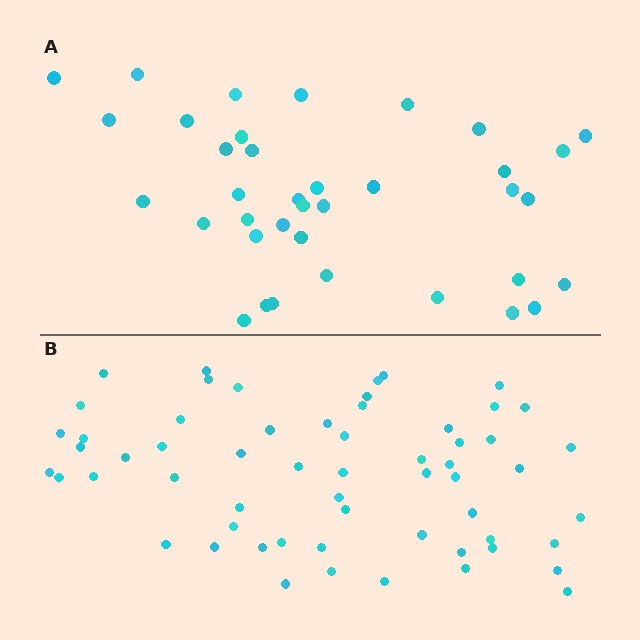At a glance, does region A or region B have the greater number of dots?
Region B (the bottom region) has more dots.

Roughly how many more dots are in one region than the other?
Region B has approximately 20 more dots than region A.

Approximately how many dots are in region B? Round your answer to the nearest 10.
About 60 dots. (The exact count is 59, which rounds to 60.)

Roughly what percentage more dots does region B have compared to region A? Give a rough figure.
About 60% more.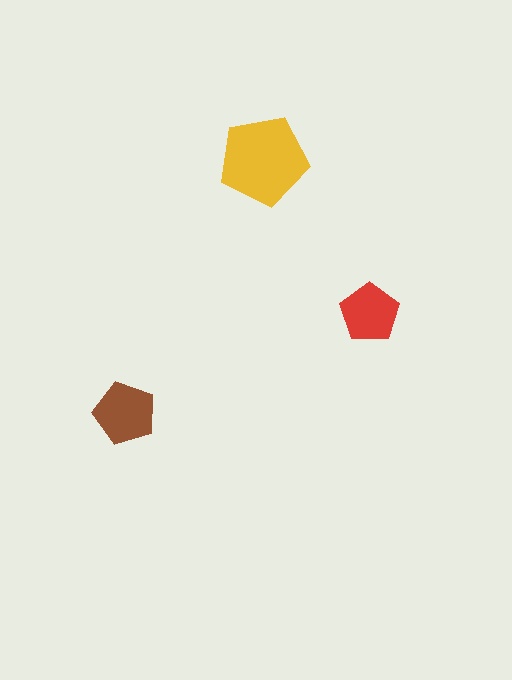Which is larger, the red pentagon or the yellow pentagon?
The yellow one.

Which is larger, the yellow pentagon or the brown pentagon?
The yellow one.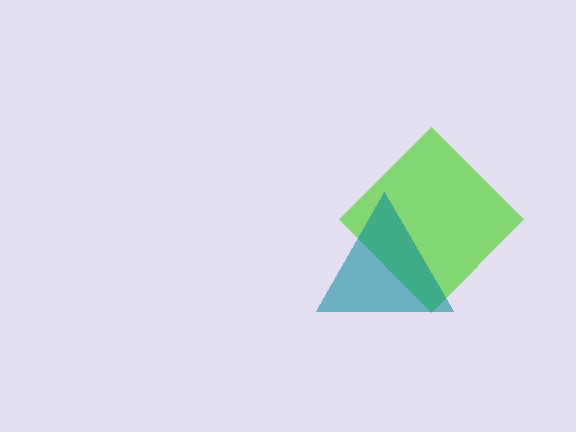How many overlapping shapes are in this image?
There are 2 overlapping shapes in the image.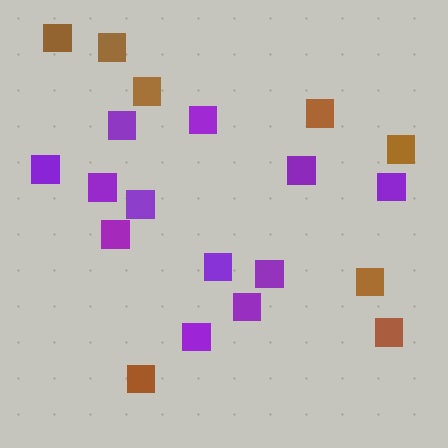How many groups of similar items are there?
There are 2 groups: one group of purple squares (12) and one group of brown squares (8).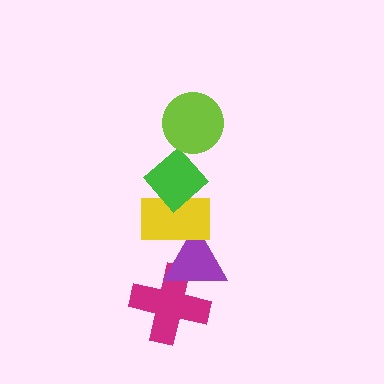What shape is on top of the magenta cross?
The purple triangle is on top of the magenta cross.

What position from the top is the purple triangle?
The purple triangle is 4th from the top.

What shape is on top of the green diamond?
The lime circle is on top of the green diamond.